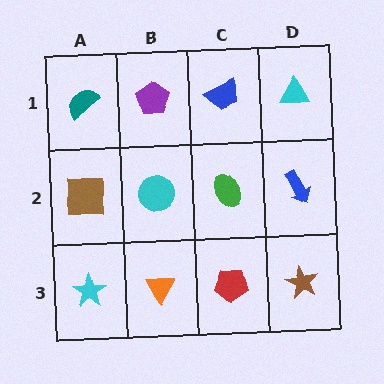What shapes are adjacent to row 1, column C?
A green ellipse (row 2, column C), a purple pentagon (row 1, column B), a cyan triangle (row 1, column D).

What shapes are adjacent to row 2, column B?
A purple pentagon (row 1, column B), an orange triangle (row 3, column B), a brown square (row 2, column A), a green ellipse (row 2, column C).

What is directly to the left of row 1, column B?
A teal semicircle.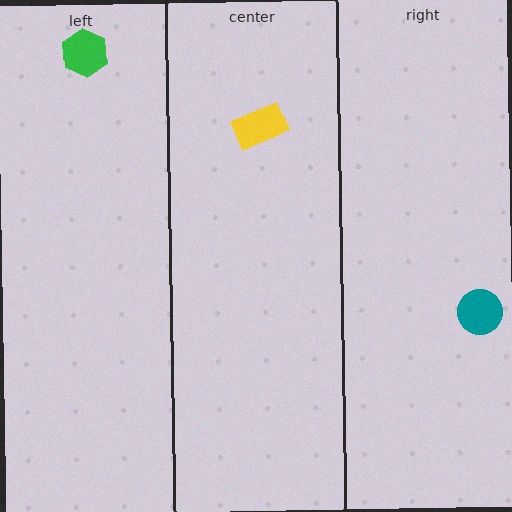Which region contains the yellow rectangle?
The center region.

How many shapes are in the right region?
1.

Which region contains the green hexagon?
The left region.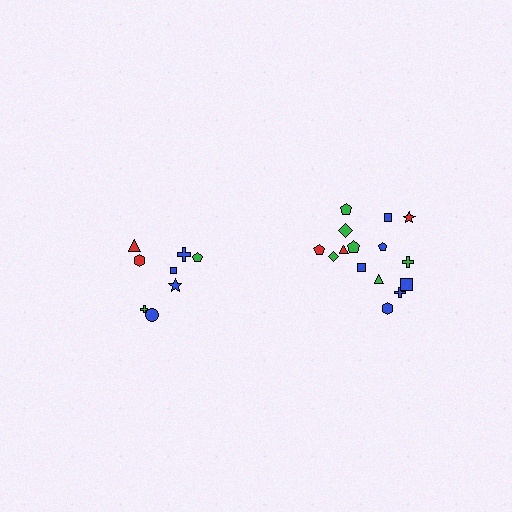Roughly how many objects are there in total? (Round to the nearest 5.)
Roughly 25 objects in total.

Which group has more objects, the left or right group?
The right group.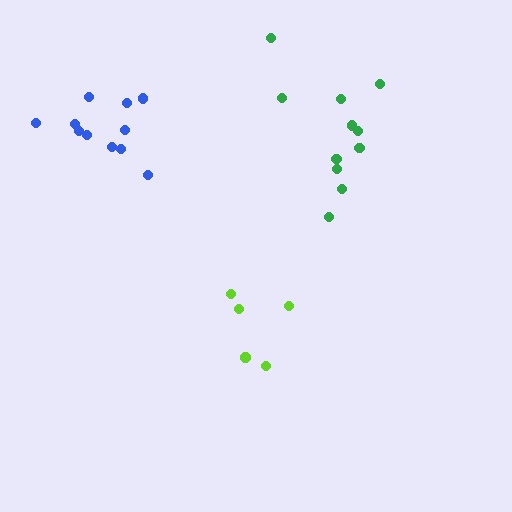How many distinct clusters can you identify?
There are 3 distinct clusters.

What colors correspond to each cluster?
The clusters are colored: green, blue, lime.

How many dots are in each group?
Group 1: 11 dots, Group 2: 11 dots, Group 3: 5 dots (27 total).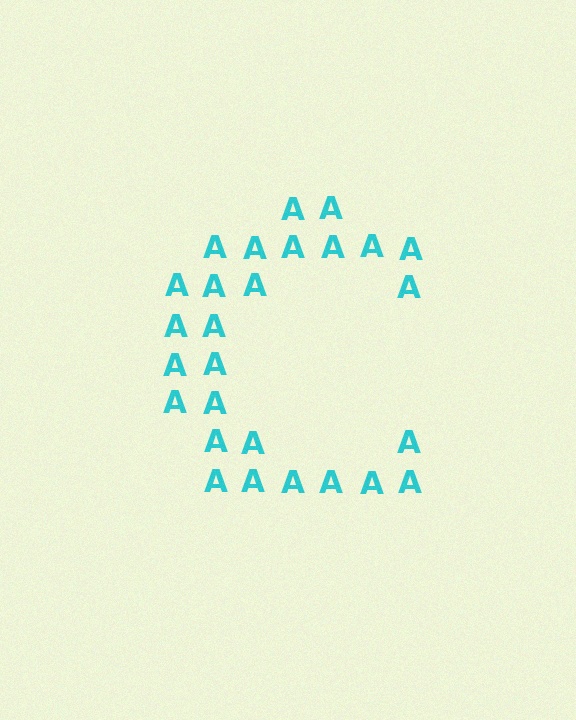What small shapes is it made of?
It is made of small letter A's.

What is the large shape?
The large shape is the letter C.